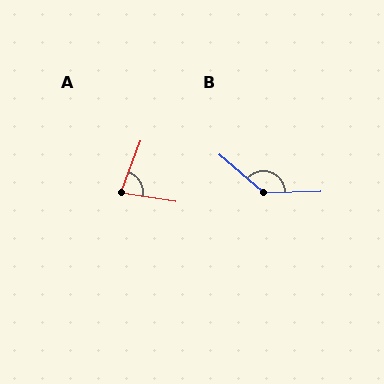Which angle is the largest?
B, at approximately 137 degrees.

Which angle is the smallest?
A, at approximately 78 degrees.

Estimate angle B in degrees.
Approximately 137 degrees.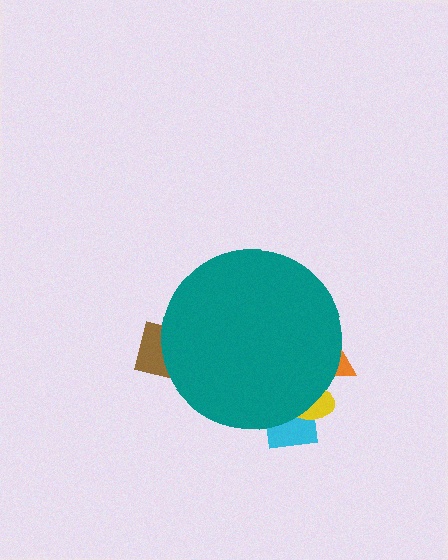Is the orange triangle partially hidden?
Yes, the orange triangle is partially hidden behind the teal circle.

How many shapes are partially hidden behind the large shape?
4 shapes are partially hidden.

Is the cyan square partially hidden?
Yes, the cyan square is partially hidden behind the teal circle.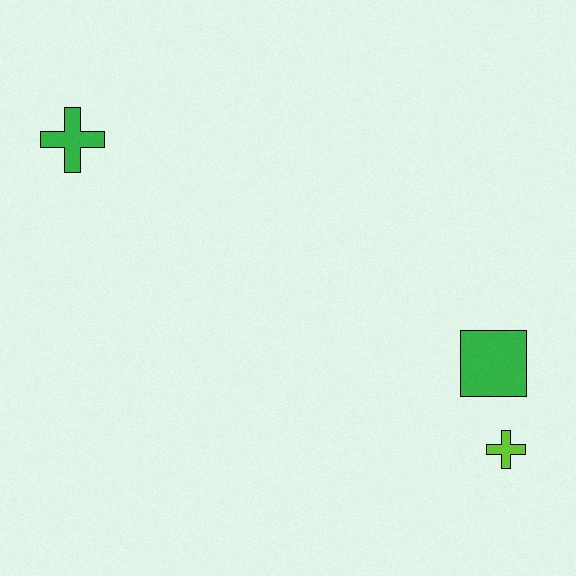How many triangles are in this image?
There are no triangles.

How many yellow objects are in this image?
There are no yellow objects.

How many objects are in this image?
There are 3 objects.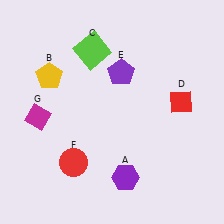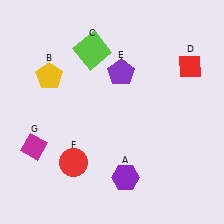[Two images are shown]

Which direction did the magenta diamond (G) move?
The magenta diamond (G) moved down.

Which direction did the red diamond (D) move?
The red diamond (D) moved up.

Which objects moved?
The objects that moved are: the red diamond (D), the magenta diamond (G).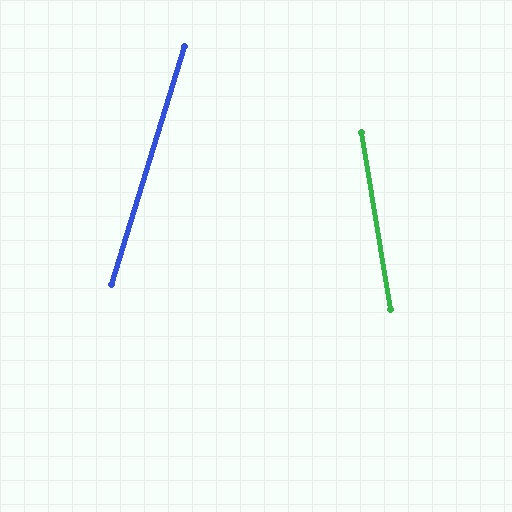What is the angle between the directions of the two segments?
Approximately 27 degrees.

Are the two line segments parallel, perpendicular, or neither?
Neither parallel nor perpendicular — they differ by about 27°.